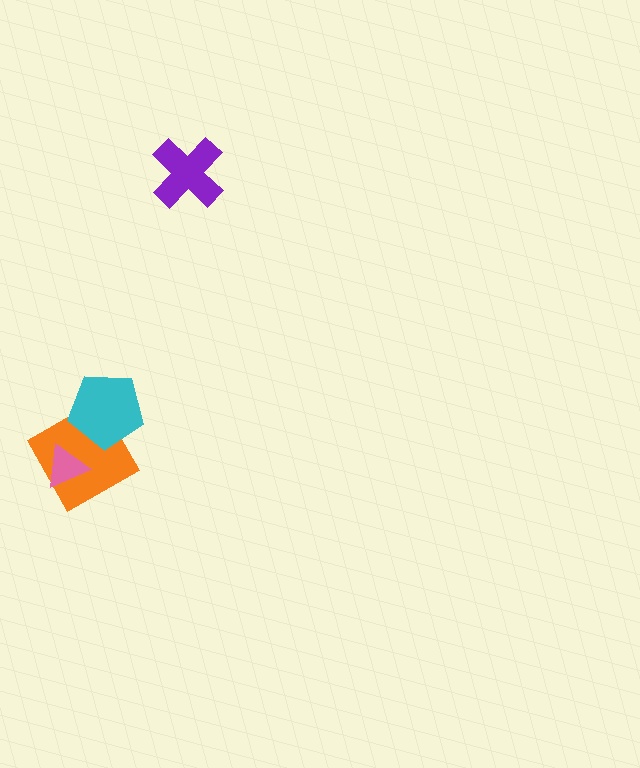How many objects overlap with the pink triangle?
1 object overlaps with the pink triangle.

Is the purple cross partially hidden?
No, no other shape covers it.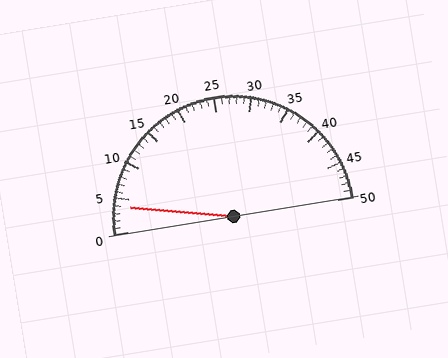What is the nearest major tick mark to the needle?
The nearest major tick mark is 5.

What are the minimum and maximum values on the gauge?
The gauge ranges from 0 to 50.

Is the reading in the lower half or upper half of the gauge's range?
The reading is in the lower half of the range (0 to 50).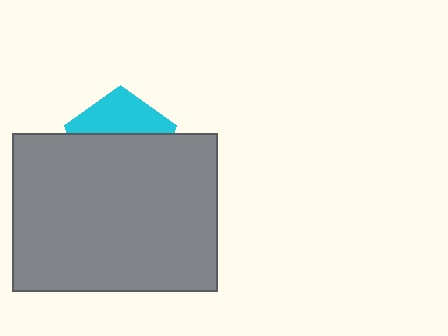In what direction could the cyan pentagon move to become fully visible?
The cyan pentagon could move up. That would shift it out from behind the gray rectangle entirely.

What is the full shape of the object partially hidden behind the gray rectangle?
The partially hidden object is a cyan pentagon.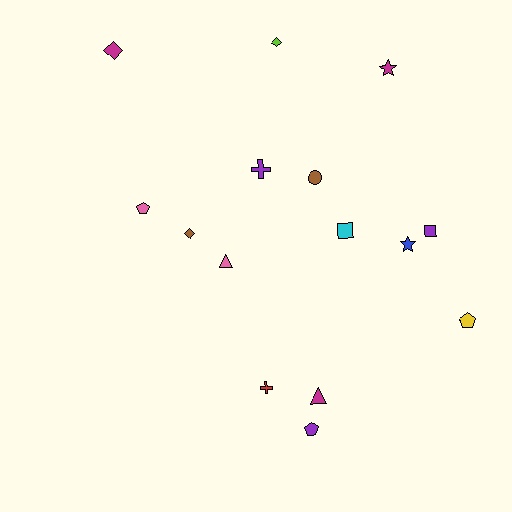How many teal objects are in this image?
There are no teal objects.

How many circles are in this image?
There is 1 circle.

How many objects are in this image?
There are 15 objects.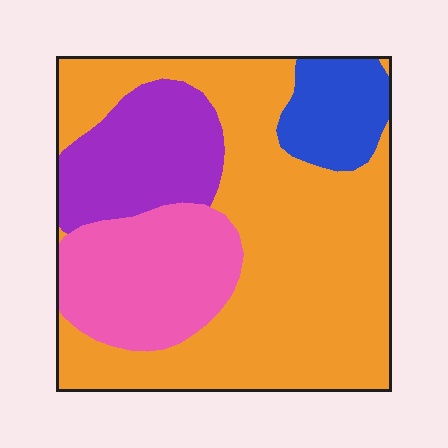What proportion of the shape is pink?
Pink takes up less than a quarter of the shape.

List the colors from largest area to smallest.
From largest to smallest: orange, pink, purple, blue.